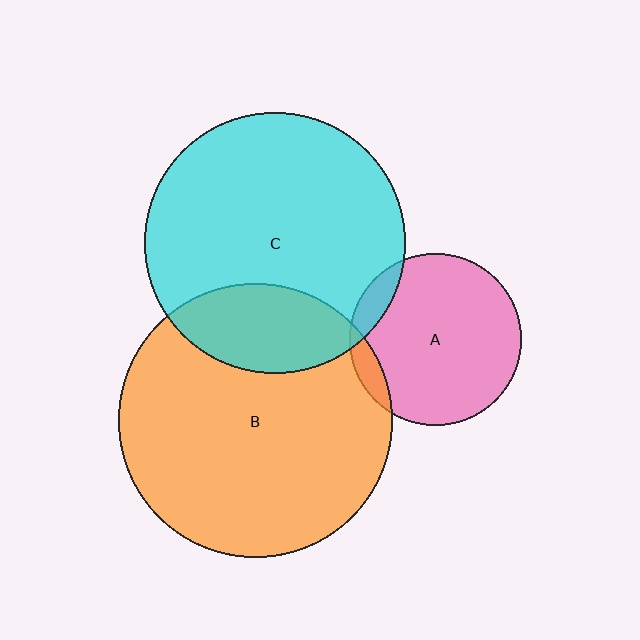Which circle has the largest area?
Circle B (orange).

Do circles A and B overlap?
Yes.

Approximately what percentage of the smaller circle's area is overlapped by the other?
Approximately 5%.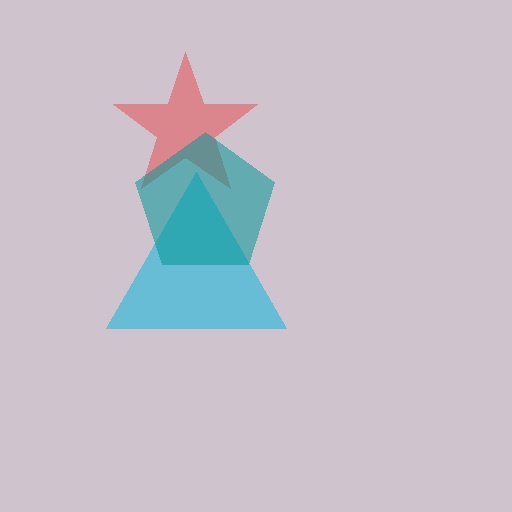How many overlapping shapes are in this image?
There are 3 overlapping shapes in the image.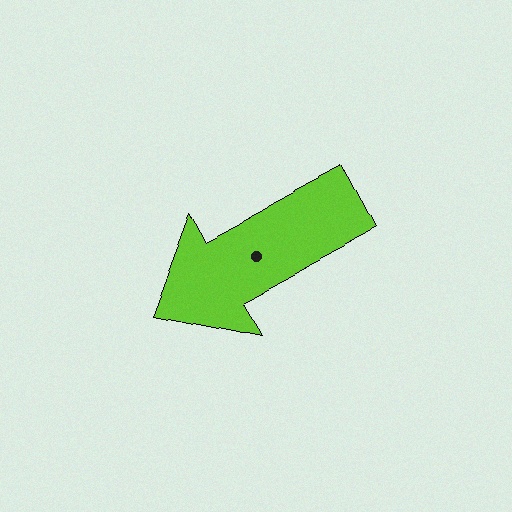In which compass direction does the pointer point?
Southwest.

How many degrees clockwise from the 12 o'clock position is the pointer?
Approximately 241 degrees.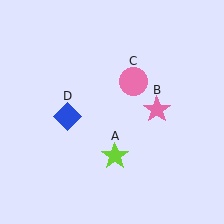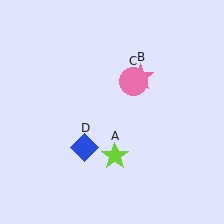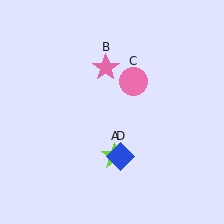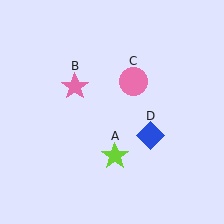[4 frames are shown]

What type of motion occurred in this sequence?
The pink star (object B), blue diamond (object D) rotated counterclockwise around the center of the scene.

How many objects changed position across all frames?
2 objects changed position: pink star (object B), blue diamond (object D).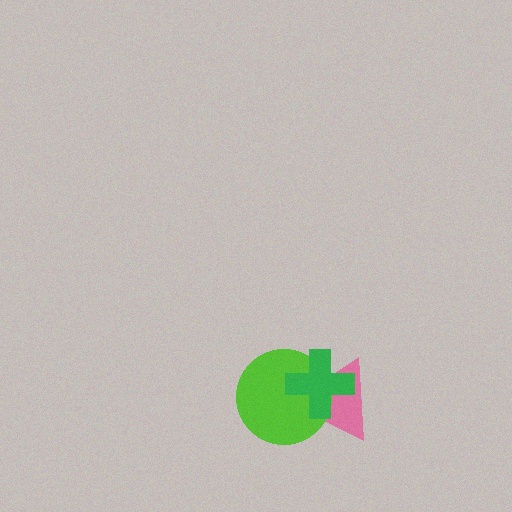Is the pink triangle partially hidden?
Yes, it is partially covered by another shape.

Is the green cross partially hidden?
No, no other shape covers it.